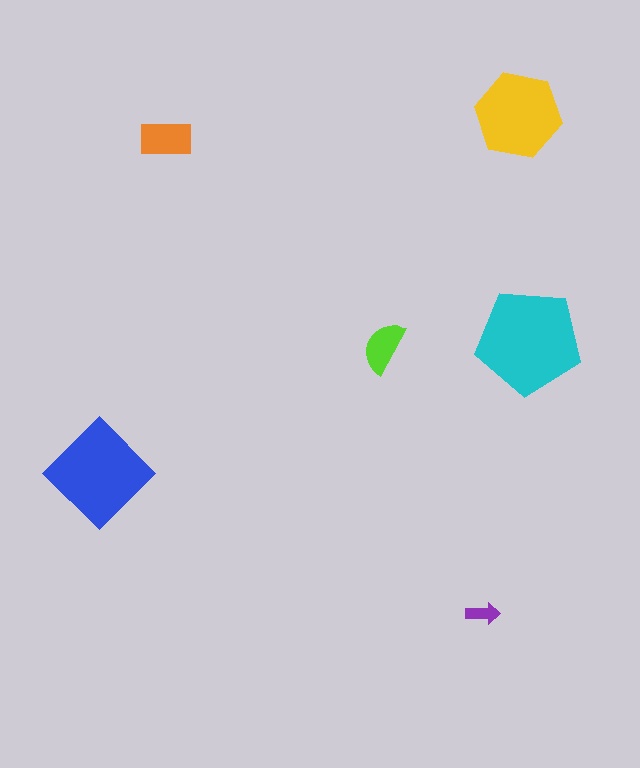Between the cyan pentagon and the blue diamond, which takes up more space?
The cyan pentagon.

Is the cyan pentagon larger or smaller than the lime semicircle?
Larger.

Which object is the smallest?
The purple arrow.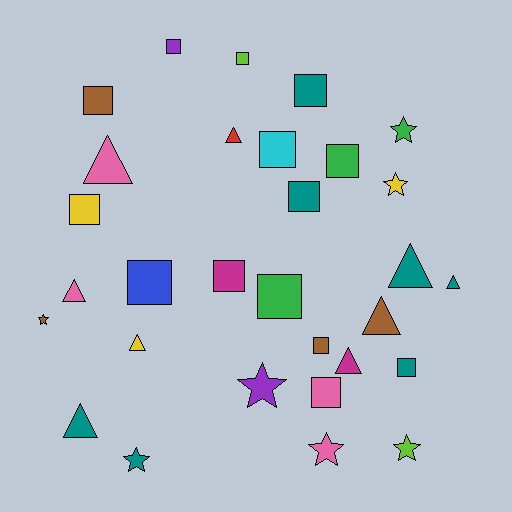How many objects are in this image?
There are 30 objects.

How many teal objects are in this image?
There are 7 teal objects.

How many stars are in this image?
There are 7 stars.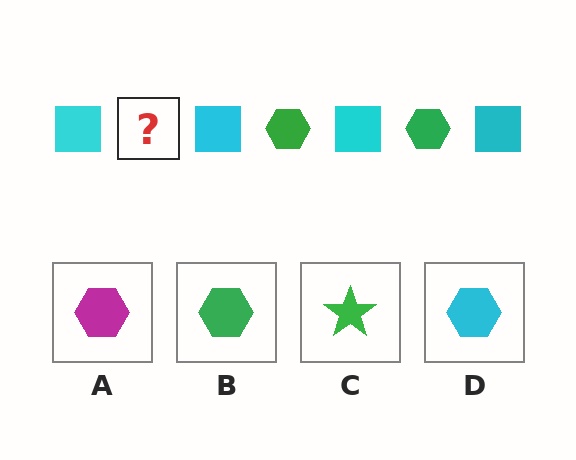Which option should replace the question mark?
Option B.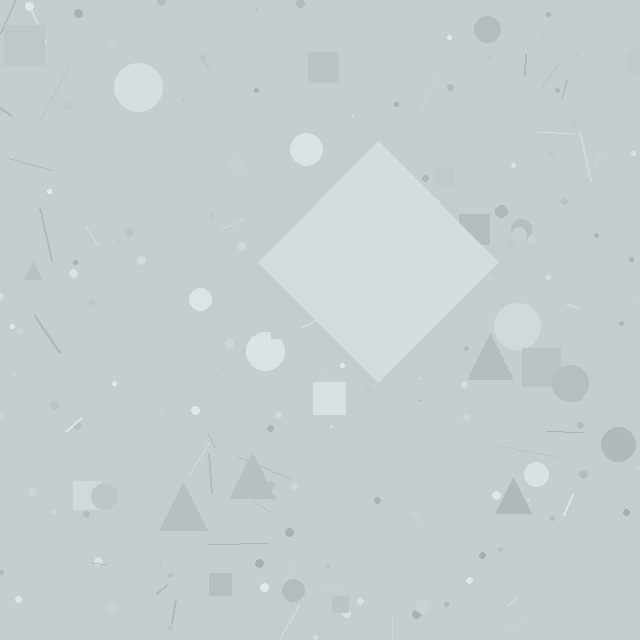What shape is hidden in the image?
A diamond is hidden in the image.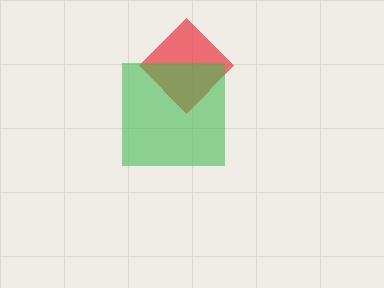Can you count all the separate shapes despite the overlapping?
Yes, there are 2 separate shapes.